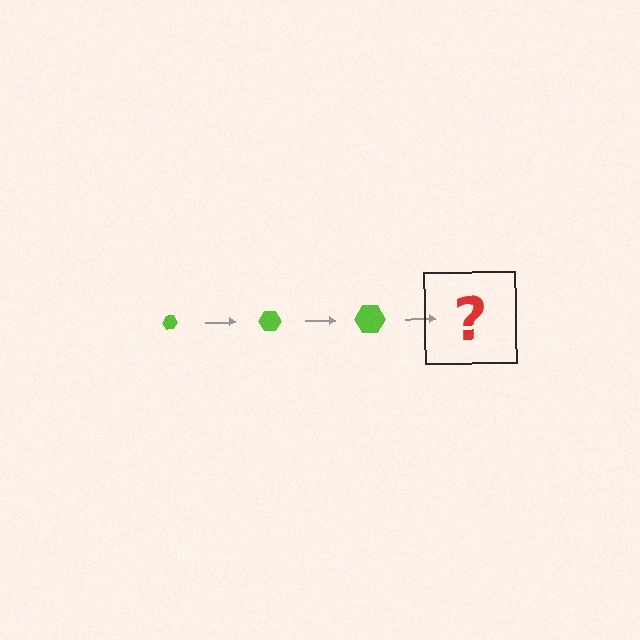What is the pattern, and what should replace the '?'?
The pattern is that the hexagon gets progressively larger each step. The '?' should be a lime hexagon, larger than the previous one.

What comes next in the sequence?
The next element should be a lime hexagon, larger than the previous one.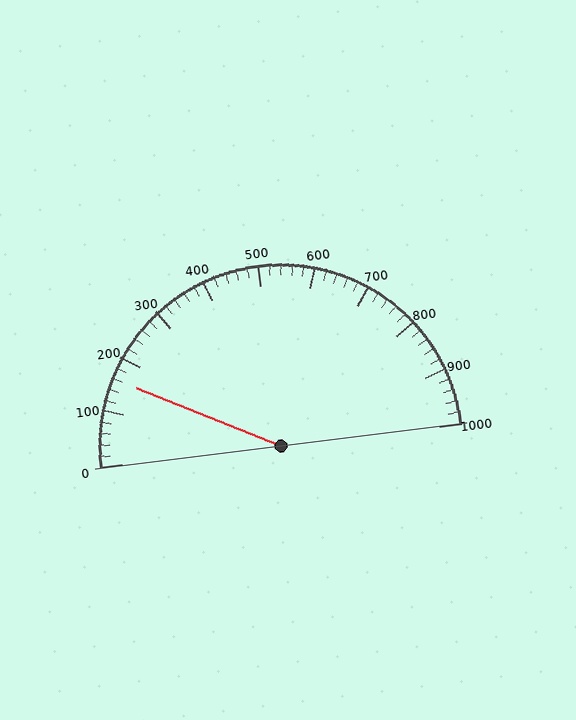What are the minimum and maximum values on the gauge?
The gauge ranges from 0 to 1000.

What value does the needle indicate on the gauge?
The needle indicates approximately 160.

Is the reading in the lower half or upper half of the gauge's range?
The reading is in the lower half of the range (0 to 1000).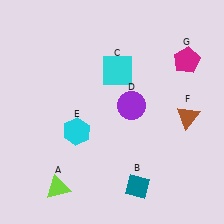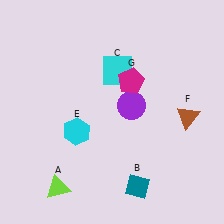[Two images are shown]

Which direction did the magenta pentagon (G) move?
The magenta pentagon (G) moved left.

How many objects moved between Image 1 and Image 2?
1 object moved between the two images.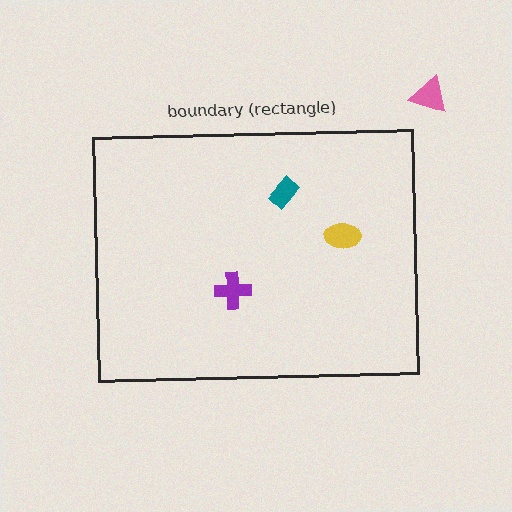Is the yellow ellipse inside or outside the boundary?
Inside.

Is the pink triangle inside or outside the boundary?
Outside.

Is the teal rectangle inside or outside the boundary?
Inside.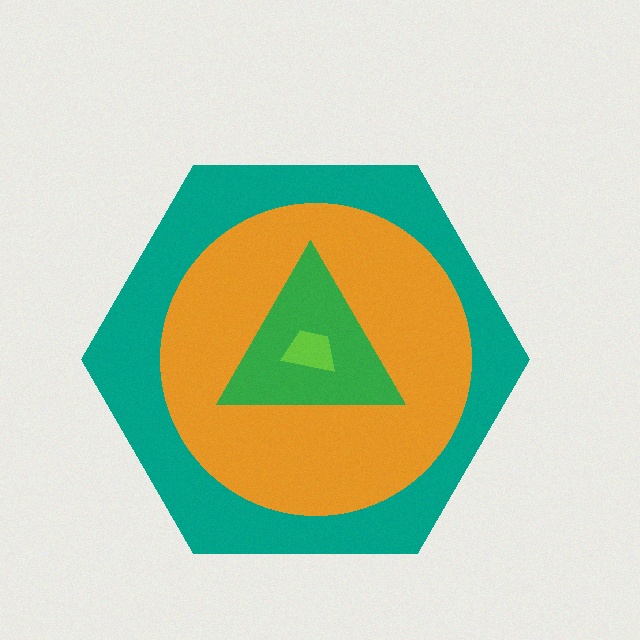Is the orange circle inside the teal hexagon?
Yes.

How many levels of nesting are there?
4.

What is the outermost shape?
The teal hexagon.